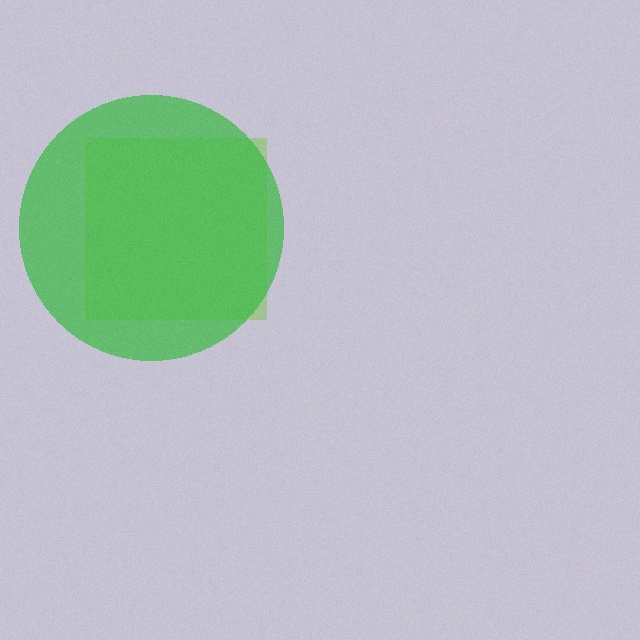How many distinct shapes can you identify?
There are 2 distinct shapes: a lime square, a green circle.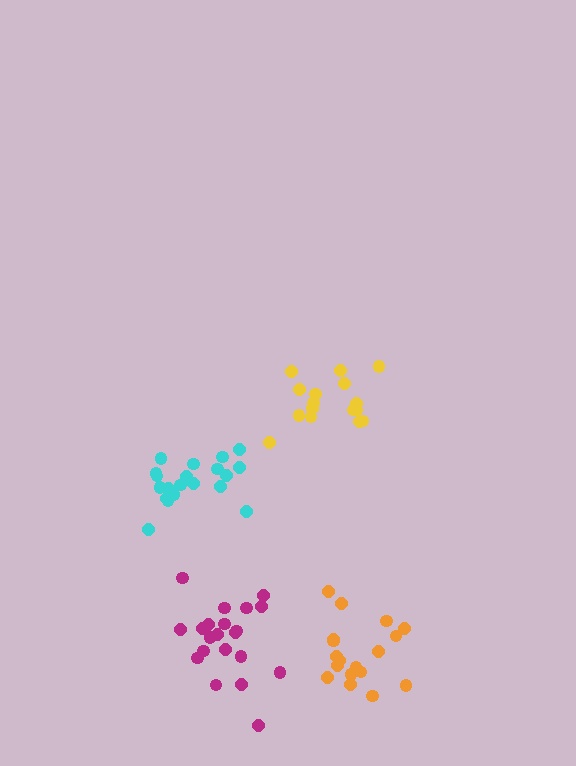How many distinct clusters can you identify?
There are 4 distinct clusters.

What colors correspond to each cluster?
The clusters are colored: cyan, yellow, magenta, orange.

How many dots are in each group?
Group 1: 20 dots, Group 2: 16 dots, Group 3: 21 dots, Group 4: 18 dots (75 total).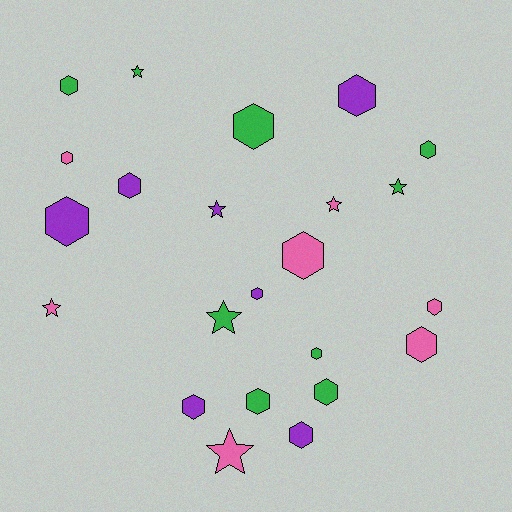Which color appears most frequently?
Green, with 9 objects.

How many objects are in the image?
There are 23 objects.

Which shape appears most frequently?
Hexagon, with 16 objects.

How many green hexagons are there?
There are 6 green hexagons.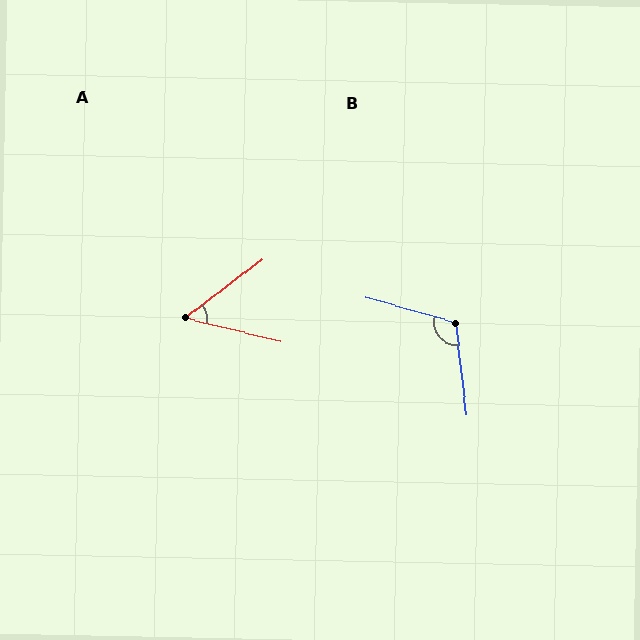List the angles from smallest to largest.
A (51°), B (112°).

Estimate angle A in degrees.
Approximately 51 degrees.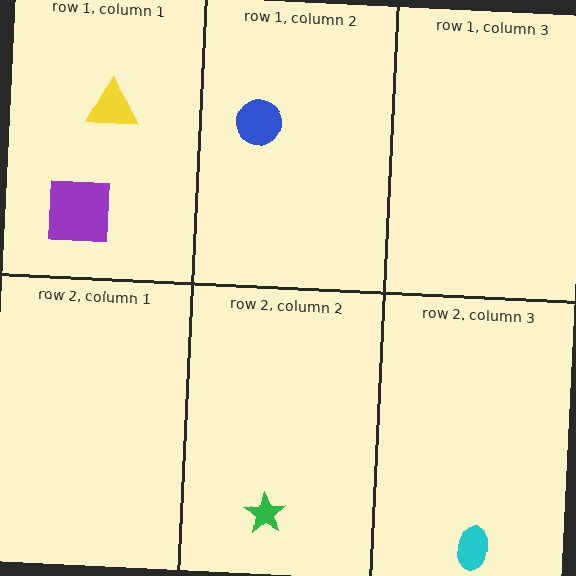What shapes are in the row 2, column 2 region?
The green star.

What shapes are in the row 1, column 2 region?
The blue circle.